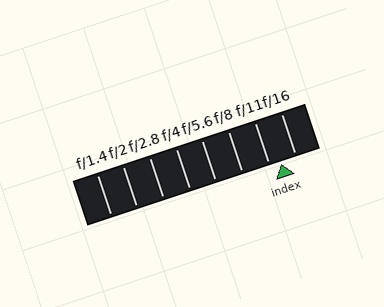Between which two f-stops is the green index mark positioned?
The index mark is between f/11 and f/16.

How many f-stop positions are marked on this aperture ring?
There are 8 f-stop positions marked.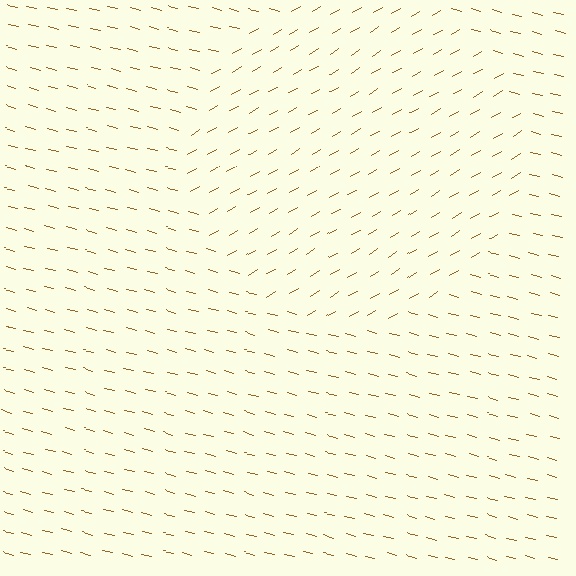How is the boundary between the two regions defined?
The boundary is defined purely by a change in line orientation (approximately 45 degrees difference). All lines are the same color and thickness.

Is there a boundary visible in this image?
Yes, there is a texture boundary formed by a change in line orientation.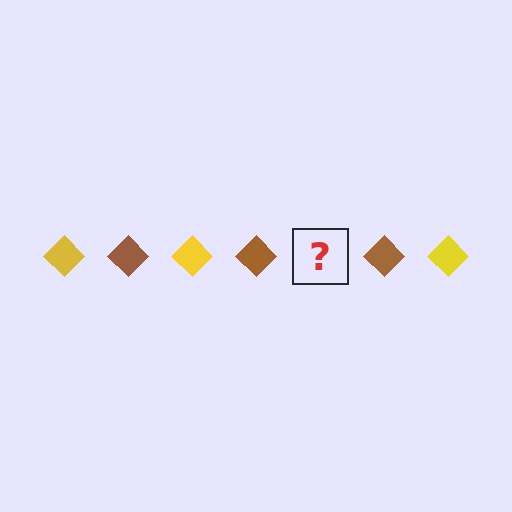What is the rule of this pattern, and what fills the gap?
The rule is that the pattern cycles through yellow, brown diamonds. The gap should be filled with a yellow diamond.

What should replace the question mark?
The question mark should be replaced with a yellow diamond.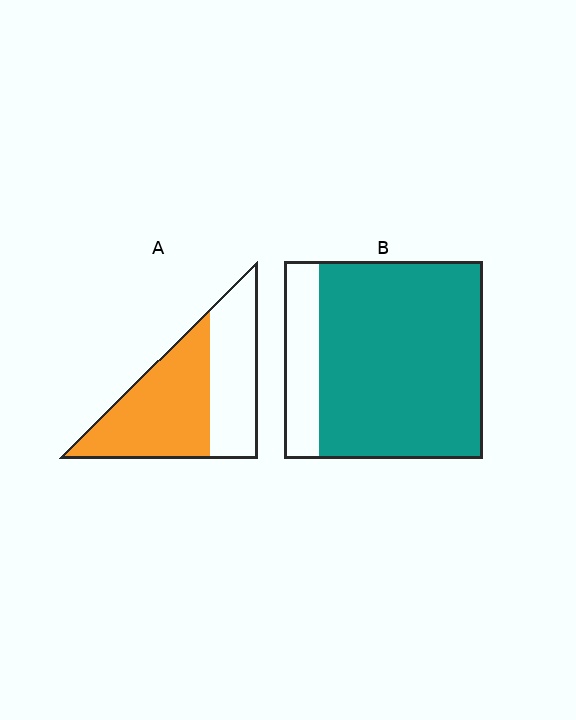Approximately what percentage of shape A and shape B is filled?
A is approximately 60% and B is approximately 80%.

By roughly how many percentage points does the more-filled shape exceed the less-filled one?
By roughly 25 percentage points (B over A).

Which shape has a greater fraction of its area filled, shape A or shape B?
Shape B.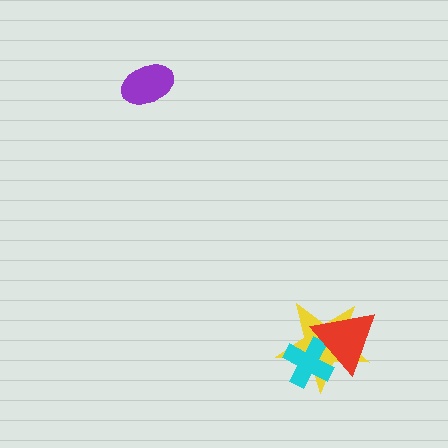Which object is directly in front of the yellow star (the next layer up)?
The cyan cross is directly in front of the yellow star.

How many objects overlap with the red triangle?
2 objects overlap with the red triangle.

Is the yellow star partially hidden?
Yes, it is partially covered by another shape.